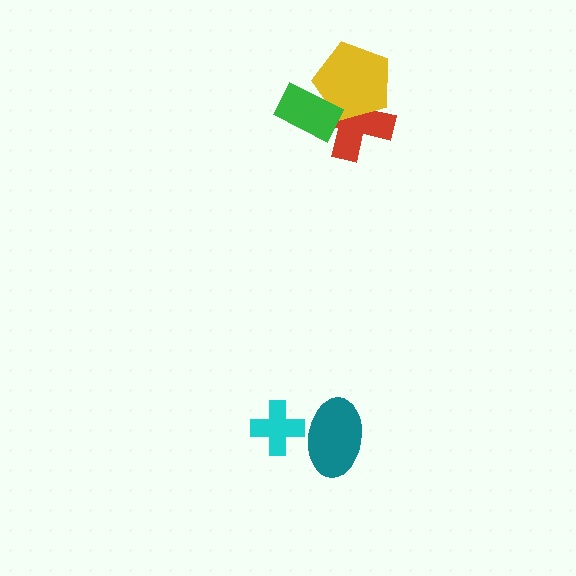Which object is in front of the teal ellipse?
The cyan cross is in front of the teal ellipse.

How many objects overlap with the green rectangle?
2 objects overlap with the green rectangle.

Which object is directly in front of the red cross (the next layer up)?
The yellow pentagon is directly in front of the red cross.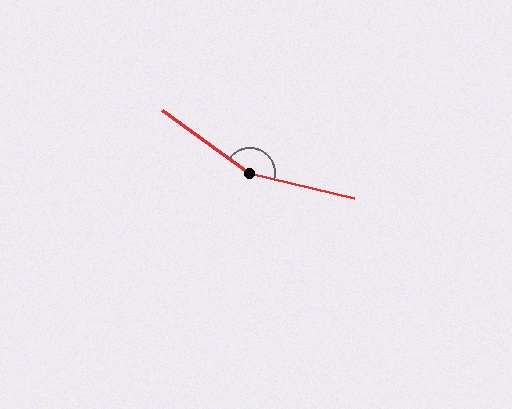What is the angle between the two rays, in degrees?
Approximately 158 degrees.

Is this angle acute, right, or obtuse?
It is obtuse.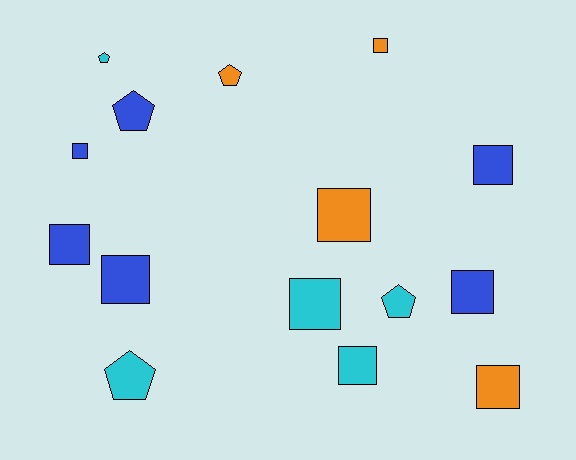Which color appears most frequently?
Blue, with 6 objects.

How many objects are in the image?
There are 15 objects.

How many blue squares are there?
There are 5 blue squares.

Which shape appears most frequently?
Square, with 10 objects.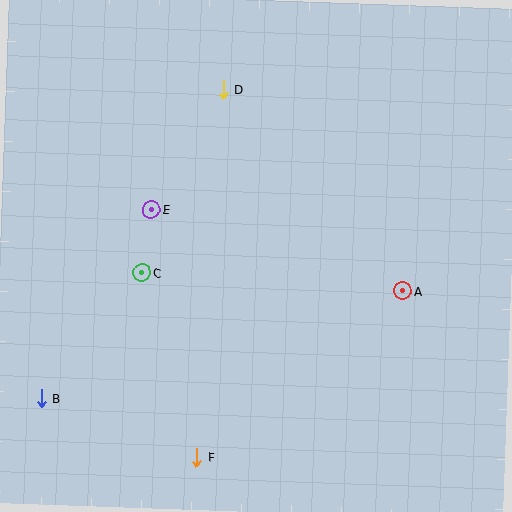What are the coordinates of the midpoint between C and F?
The midpoint between C and F is at (169, 365).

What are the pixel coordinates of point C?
Point C is at (142, 273).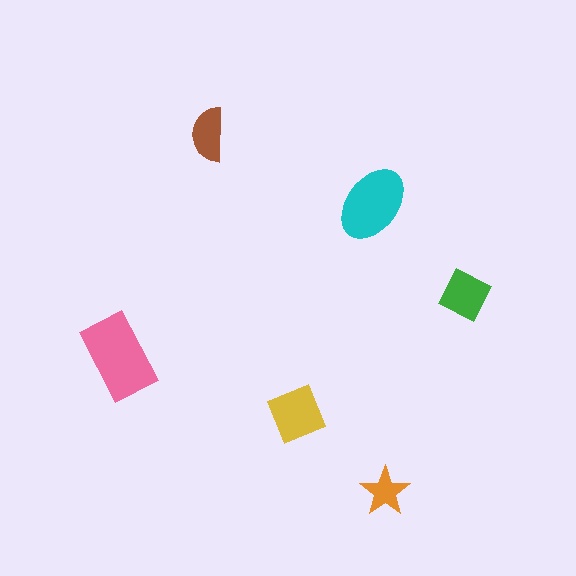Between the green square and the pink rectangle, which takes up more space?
The pink rectangle.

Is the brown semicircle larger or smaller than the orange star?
Larger.